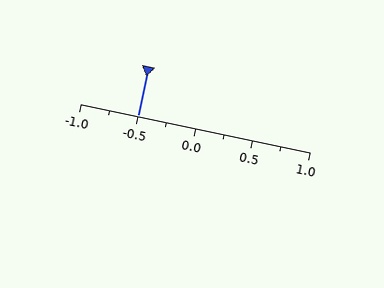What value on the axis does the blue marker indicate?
The marker indicates approximately -0.5.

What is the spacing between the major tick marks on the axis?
The major ticks are spaced 0.5 apart.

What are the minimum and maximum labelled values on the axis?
The axis runs from -1.0 to 1.0.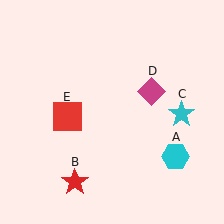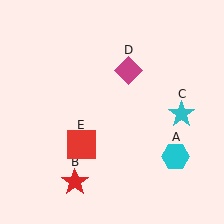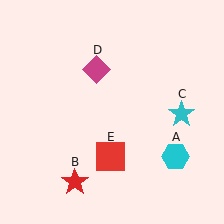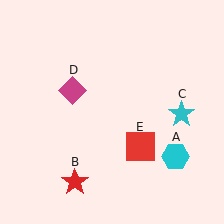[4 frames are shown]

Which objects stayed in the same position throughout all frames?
Cyan hexagon (object A) and red star (object B) and cyan star (object C) remained stationary.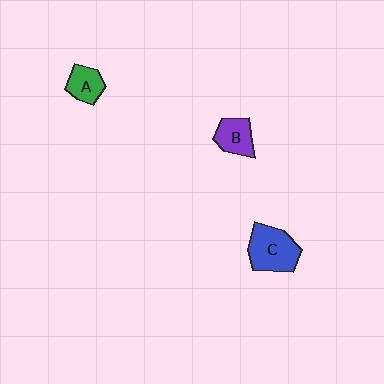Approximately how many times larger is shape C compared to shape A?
Approximately 1.8 times.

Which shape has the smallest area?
Shape A (green).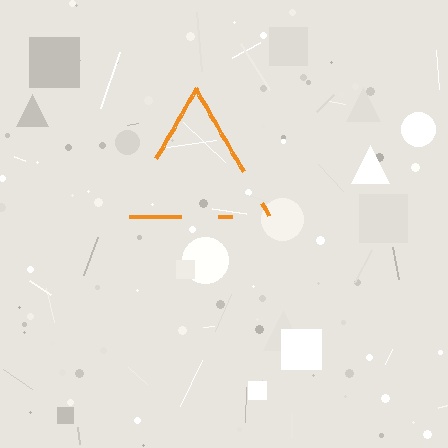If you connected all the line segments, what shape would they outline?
They would outline a triangle.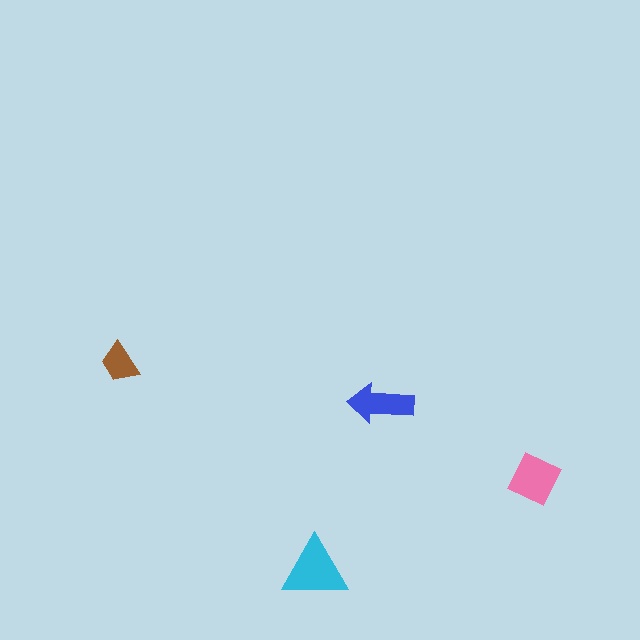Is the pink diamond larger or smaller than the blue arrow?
Larger.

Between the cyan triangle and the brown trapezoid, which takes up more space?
The cyan triangle.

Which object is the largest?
The cyan triangle.